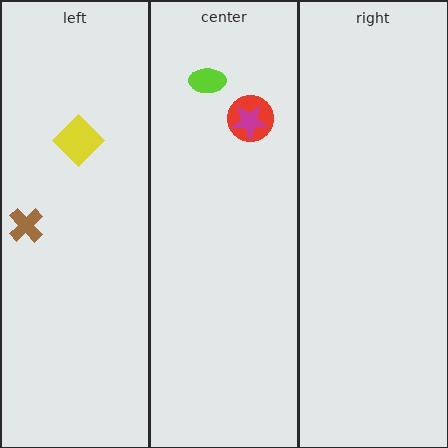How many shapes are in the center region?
3.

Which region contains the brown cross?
The left region.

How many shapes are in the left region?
2.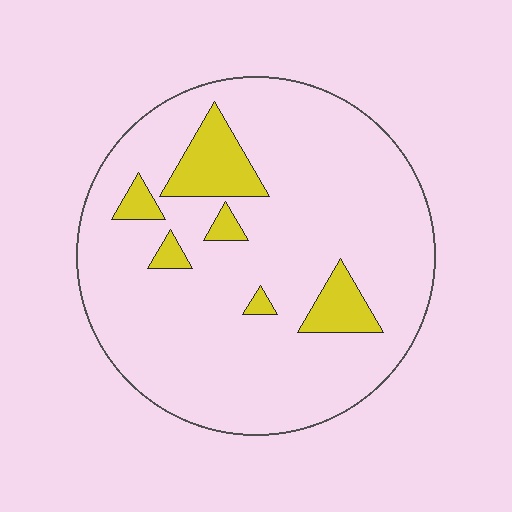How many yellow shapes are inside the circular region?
6.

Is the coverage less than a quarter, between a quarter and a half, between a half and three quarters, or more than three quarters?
Less than a quarter.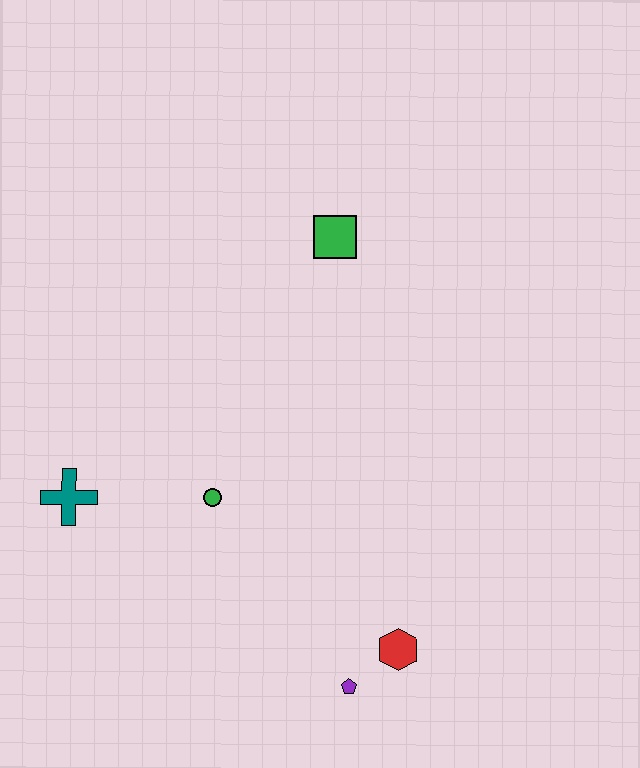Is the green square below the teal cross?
No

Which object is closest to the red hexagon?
The purple pentagon is closest to the red hexagon.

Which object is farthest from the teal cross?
The green square is farthest from the teal cross.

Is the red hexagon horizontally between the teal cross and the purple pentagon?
No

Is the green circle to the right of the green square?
No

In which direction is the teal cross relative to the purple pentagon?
The teal cross is to the left of the purple pentagon.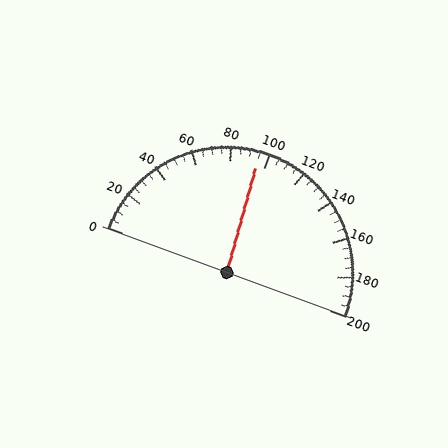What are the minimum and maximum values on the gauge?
The gauge ranges from 0 to 200.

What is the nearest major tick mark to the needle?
The nearest major tick mark is 100.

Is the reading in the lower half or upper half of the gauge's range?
The reading is in the lower half of the range (0 to 200).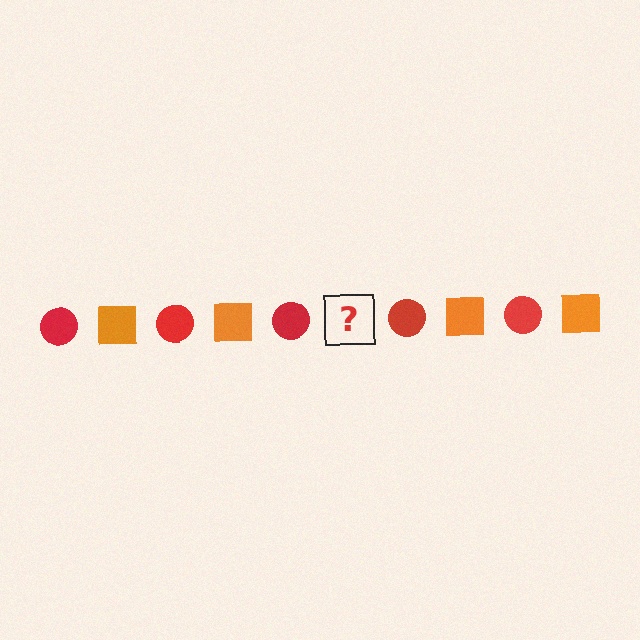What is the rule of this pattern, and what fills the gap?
The rule is that the pattern alternates between red circle and orange square. The gap should be filled with an orange square.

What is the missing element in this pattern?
The missing element is an orange square.